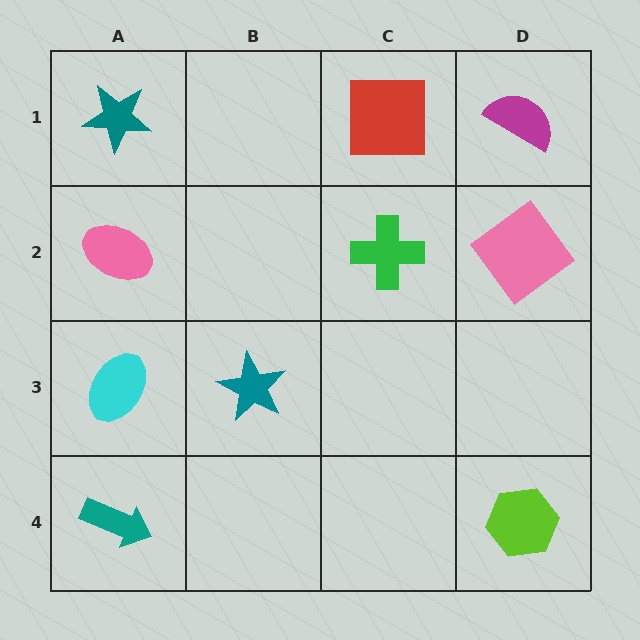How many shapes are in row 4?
2 shapes.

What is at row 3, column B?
A teal star.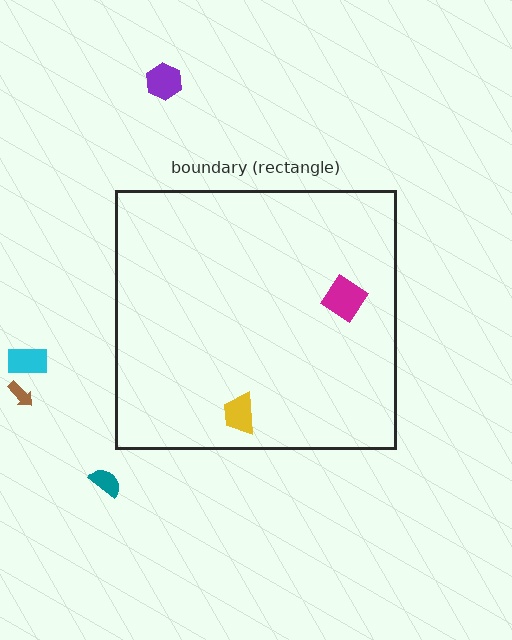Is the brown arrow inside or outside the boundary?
Outside.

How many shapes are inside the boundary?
2 inside, 4 outside.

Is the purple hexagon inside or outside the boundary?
Outside.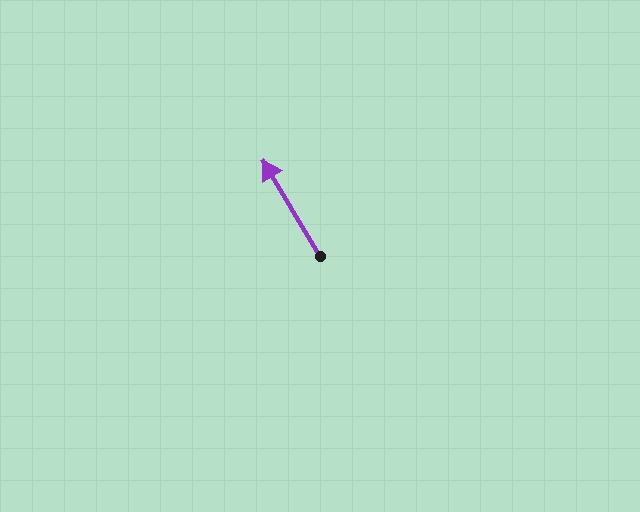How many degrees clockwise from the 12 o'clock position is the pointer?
Approximately 329 degrees.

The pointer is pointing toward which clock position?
Roughly 11 o'clock.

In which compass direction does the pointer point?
Northwest.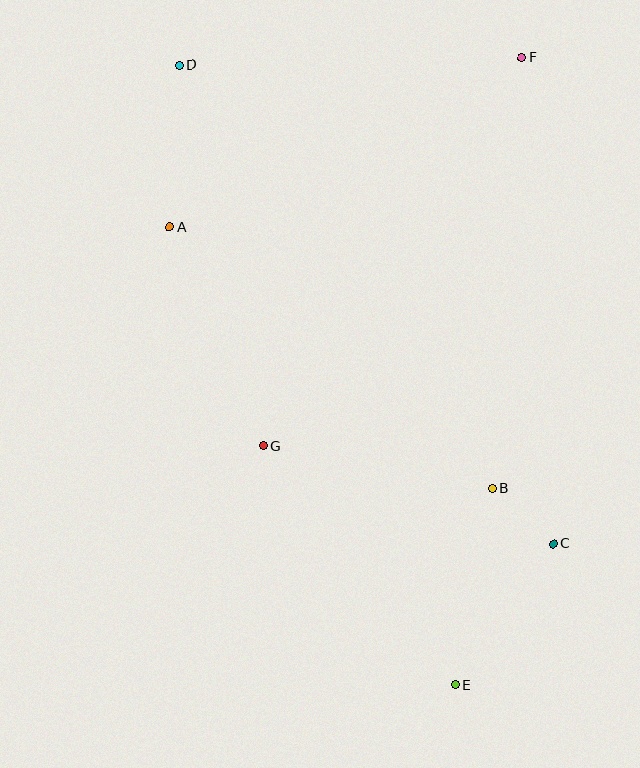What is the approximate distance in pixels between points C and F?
The distance between C and F is approximately 487 pixels.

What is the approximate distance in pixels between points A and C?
The distance between A and C is approximately 497 pixels.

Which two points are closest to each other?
Points B and C are closest to each other.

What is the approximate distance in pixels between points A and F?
The distance between A and F is approximately 391 pixels.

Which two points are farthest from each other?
Points D and E are farthest from each other.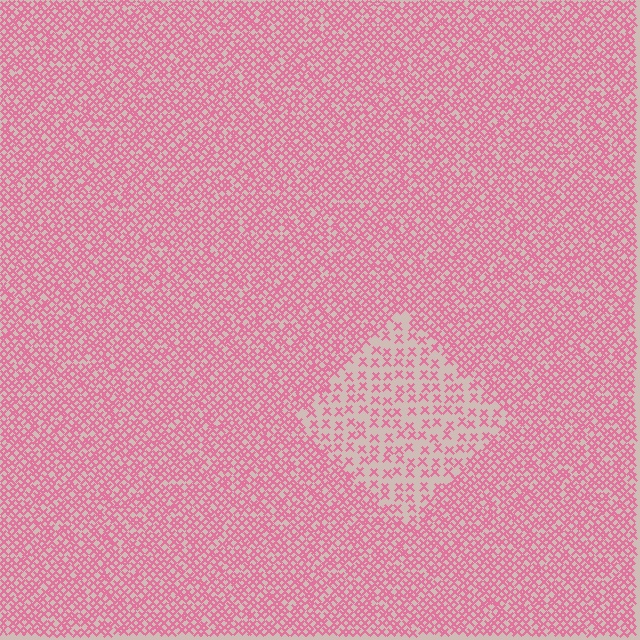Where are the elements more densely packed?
The elements are more densely packed outside the diamond boundary.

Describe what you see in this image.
The image contains small pink elements arranged at two different densities. A diamond-shaped region is visible where the elements are less densely packed than the surrounding area.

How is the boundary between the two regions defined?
The boundary is defined by a change in element density (approximately 2.3x ratio). All elements are the same color, size, and shape.